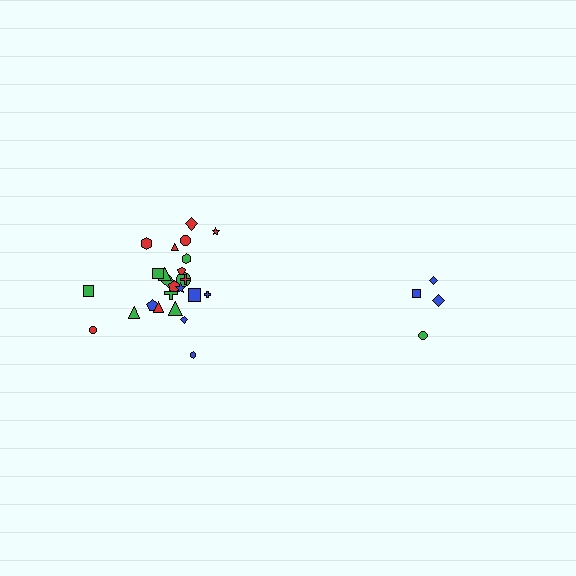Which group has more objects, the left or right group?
The left group.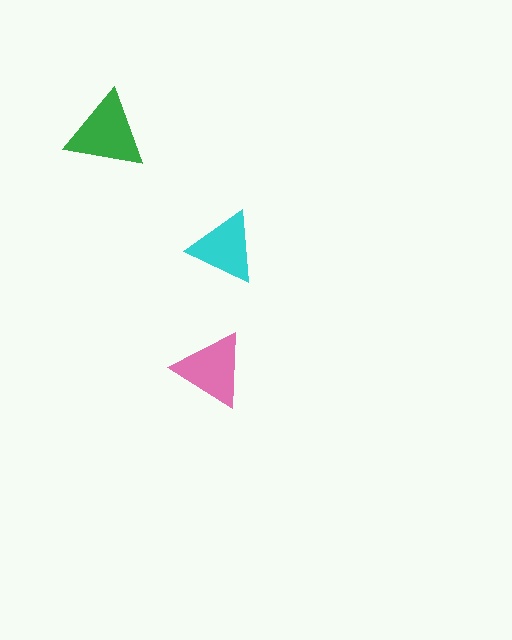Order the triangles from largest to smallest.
the green one, the pink one, the cyan one.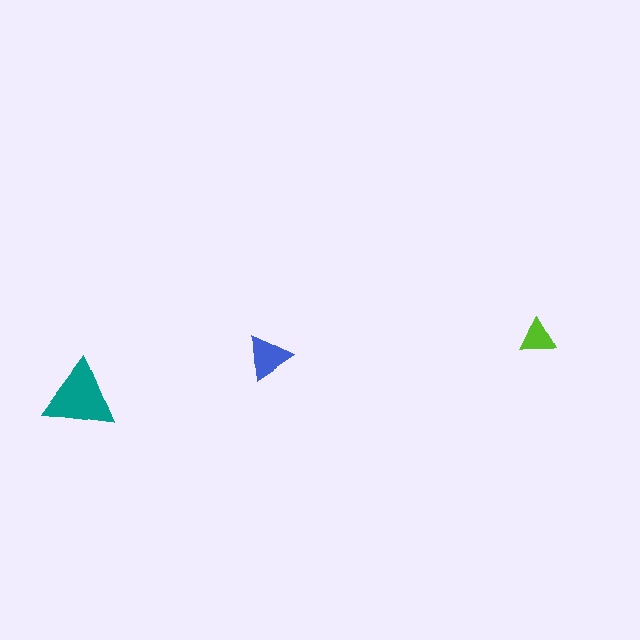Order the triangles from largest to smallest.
the teal one, the blue one, the lime one.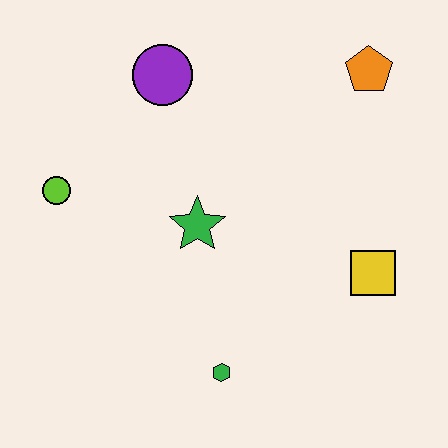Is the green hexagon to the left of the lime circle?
No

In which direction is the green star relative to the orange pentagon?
The green star is to the left of the orange pentagon.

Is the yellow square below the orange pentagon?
Yes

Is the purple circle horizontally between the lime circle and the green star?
Yes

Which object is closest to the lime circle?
The green star is closest to the lime circle.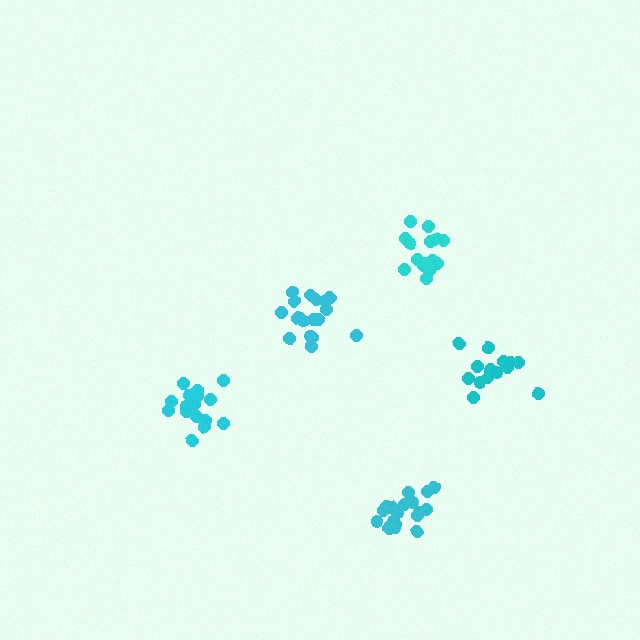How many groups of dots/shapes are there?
There are 5 groups.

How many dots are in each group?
Group 1: 18 dots, Group 2: 14 dots, Group 3: 20 dots, Group 4: 19 dots, Group 5: 15 dots (86 total).